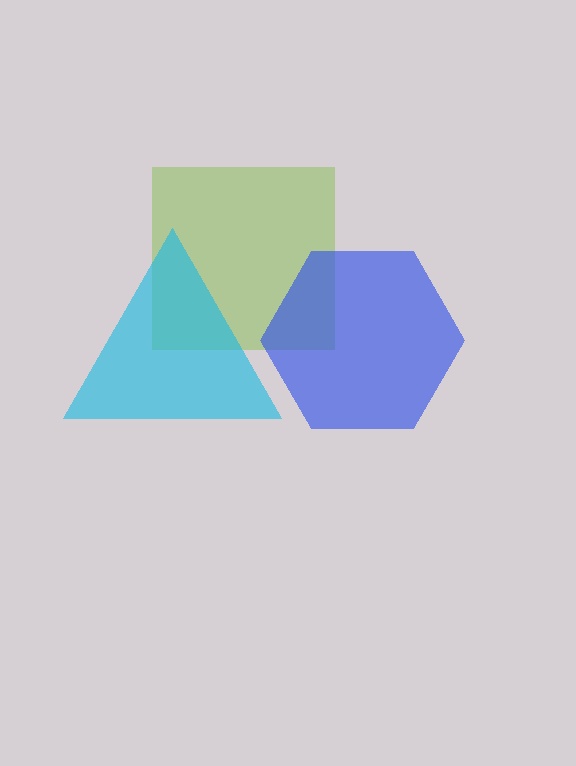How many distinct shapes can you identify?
There are 3 distinct shapes: a lime square, a cyan triangle, a blue hexagon.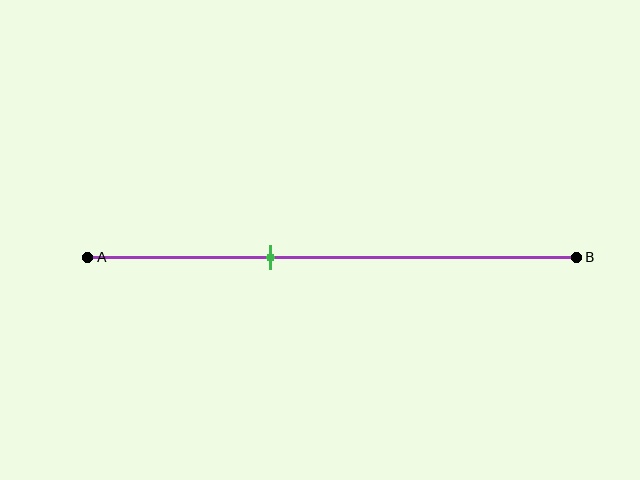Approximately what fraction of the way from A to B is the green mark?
The green mark is approximately 35% of the way from A to B.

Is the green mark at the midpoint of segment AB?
No, the mark is at about 35% from A, not at the 50% midpoint.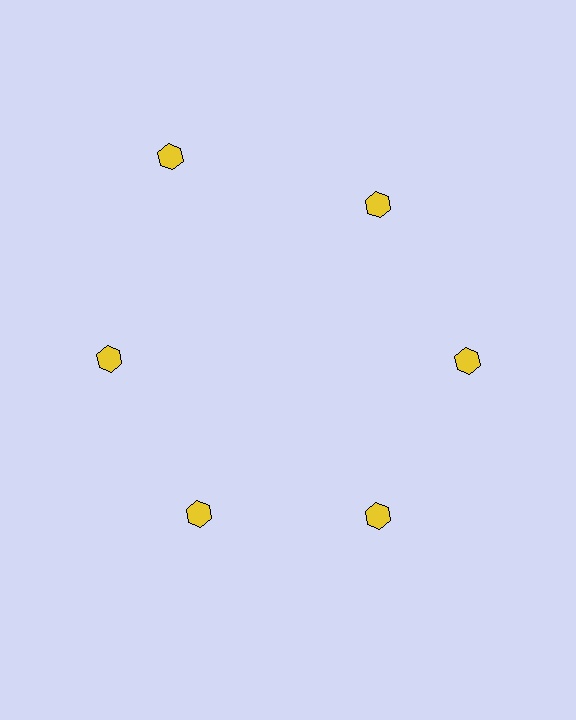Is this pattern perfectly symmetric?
No. The 6 yellow hexagons are arranged in a ring, but one element near the 11 o'clock position is pushed outward from the center, breaking the 6-fold rotational symmetry.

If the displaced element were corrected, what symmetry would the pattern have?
It would have 6-fold rotational symmetry — the pattern would map onto itself every 60 degrees.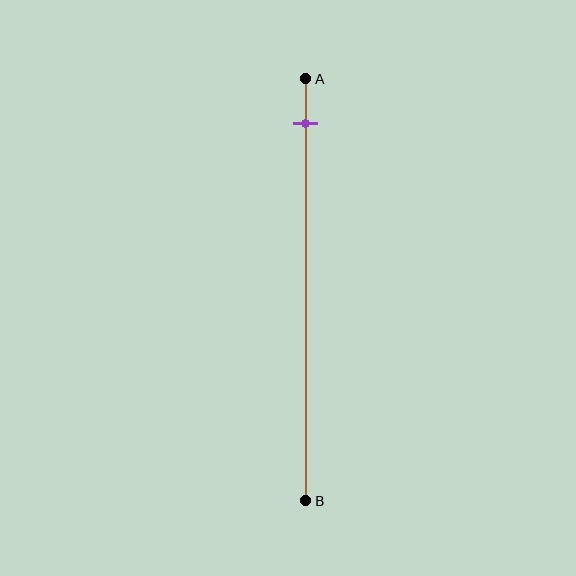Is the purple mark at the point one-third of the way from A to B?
No, the mark is at about 10% from A, not at the 33% one-third point.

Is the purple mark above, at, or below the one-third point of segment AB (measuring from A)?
The purple mark is above the one-third point of segment AB.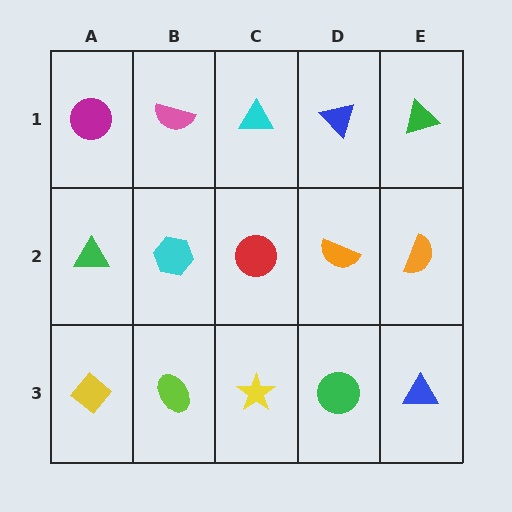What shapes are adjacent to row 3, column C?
A red circle (row 2, column C), a lime ellipse (row 3, column B), a green circle (row 3, column D).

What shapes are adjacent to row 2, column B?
A pink semicircle (row 1, column B), a lime ellipse (row 3, column B), a green triangle (row 2, column A), a red circle (row 2, column C).